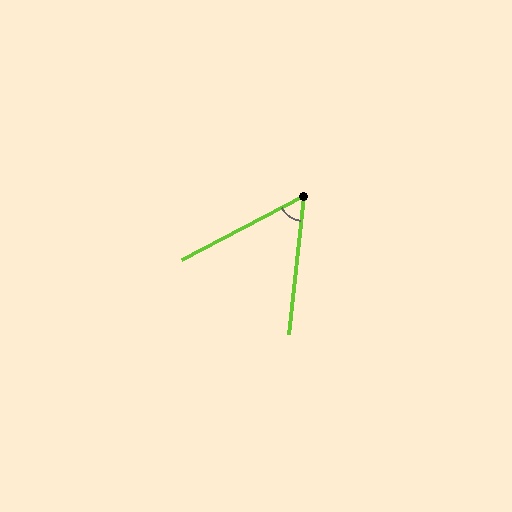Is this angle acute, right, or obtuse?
It is acute.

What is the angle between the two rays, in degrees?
Approximately 56 degrees.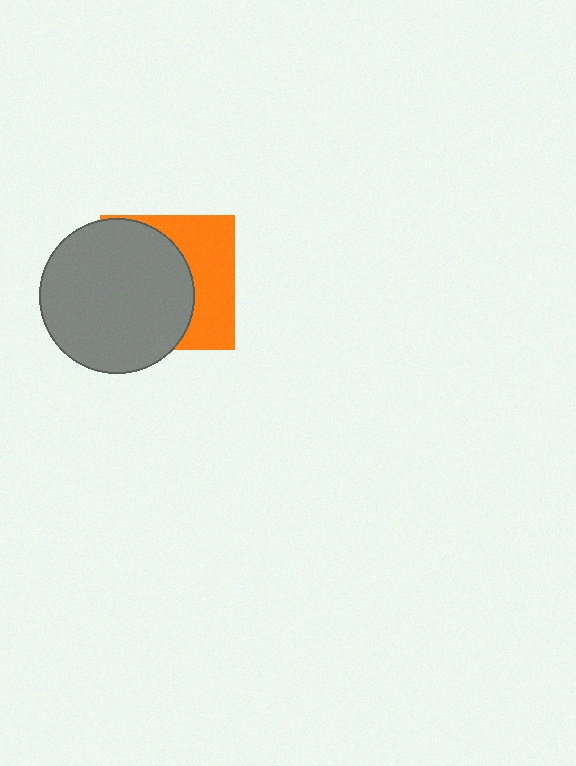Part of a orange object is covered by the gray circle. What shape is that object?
It is a square.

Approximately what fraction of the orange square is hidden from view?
Roughly 60% of the orange square is hidden behind the gray circle.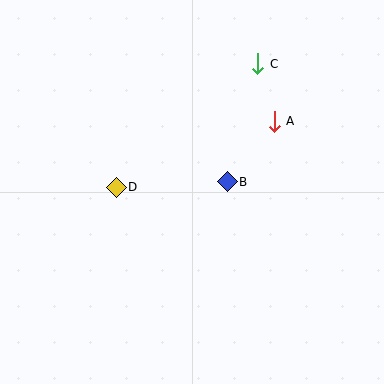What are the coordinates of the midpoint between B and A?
The midpoint between B and A is at (251, 151).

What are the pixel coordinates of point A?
Point A is at (274, 121).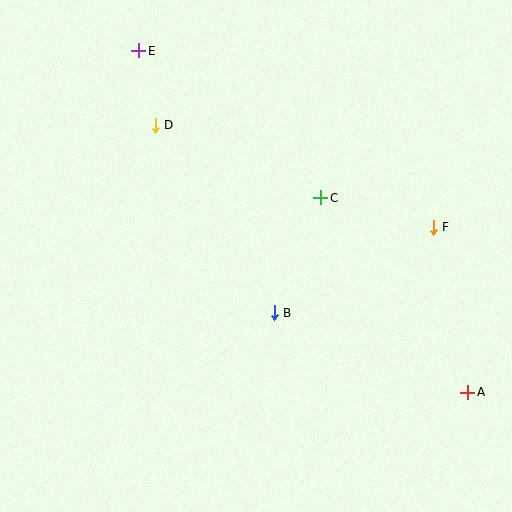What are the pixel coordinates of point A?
Point A is at (468, 392).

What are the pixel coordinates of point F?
Point F is at (433, 227).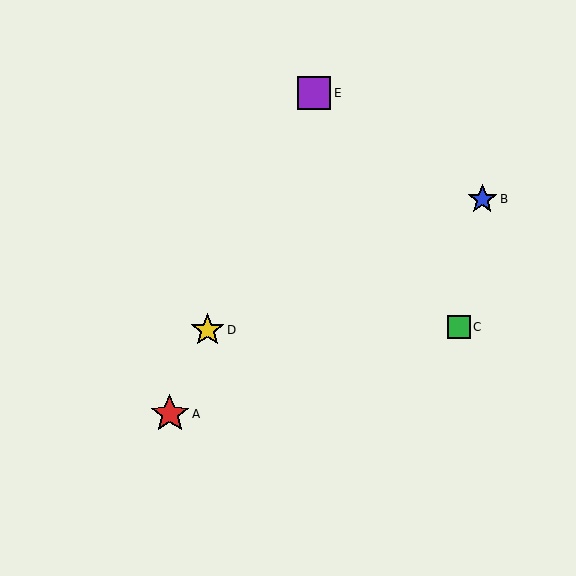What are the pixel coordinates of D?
Object D is at (208, 330).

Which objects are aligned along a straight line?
Objects A, D, E are aligned along a straight line.